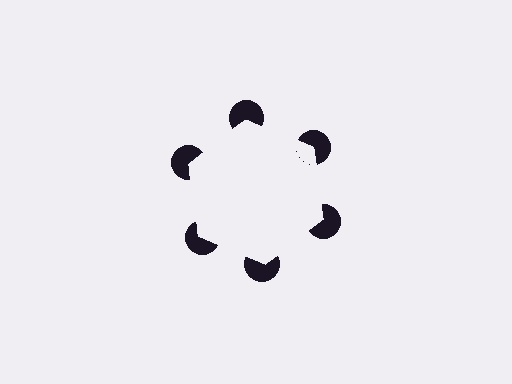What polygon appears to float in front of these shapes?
An illusory hexagon — its edges are inferred from the aligned wedge cuts in the pac-man discs, not physically drawn.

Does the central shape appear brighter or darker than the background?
It typically appears slightly brighter than the background, even though no actual brightness change is drawn.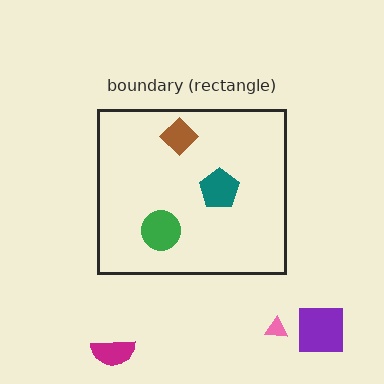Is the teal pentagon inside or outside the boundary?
Inside.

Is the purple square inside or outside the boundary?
Outside.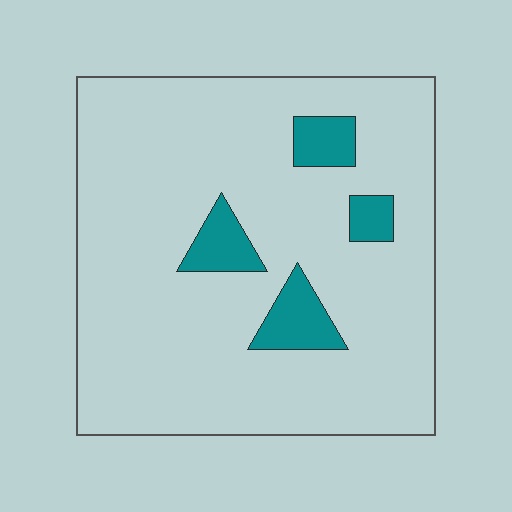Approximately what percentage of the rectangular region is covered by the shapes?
Approximately 10%.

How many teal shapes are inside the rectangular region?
4.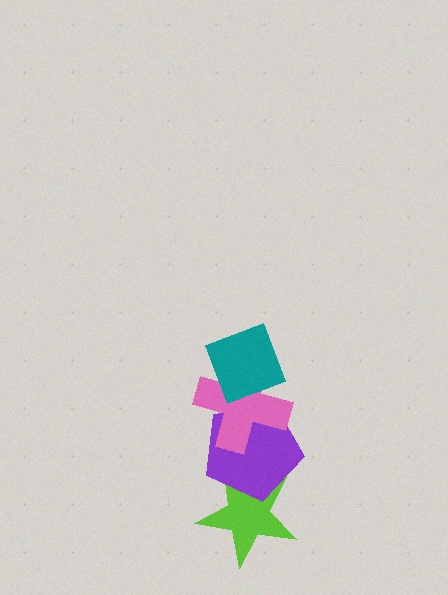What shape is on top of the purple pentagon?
The pink cross is on top of the purple pentagon.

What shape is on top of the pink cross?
The teal diamond is on top of the pink cross.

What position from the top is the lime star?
The lime star is 4th from the top.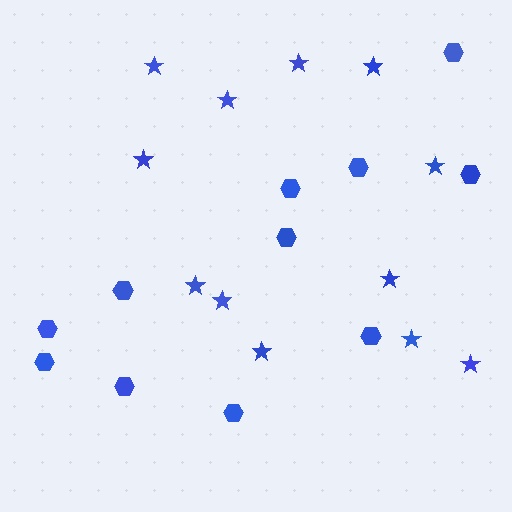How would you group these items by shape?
There are 2 groups: one group of hexagons (11) and one group of stars (12).